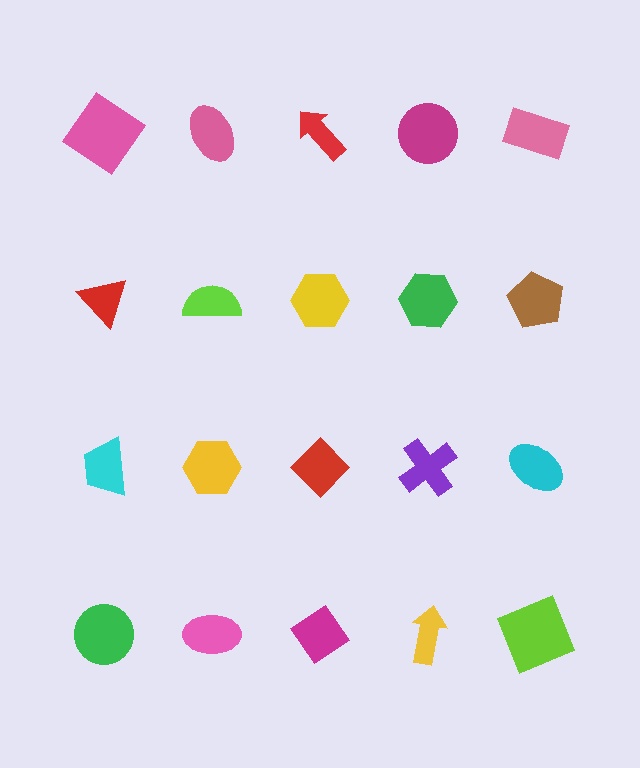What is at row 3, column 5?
A cyan ellipse.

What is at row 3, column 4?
A purple cross.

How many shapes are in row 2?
5 shapes.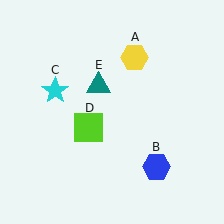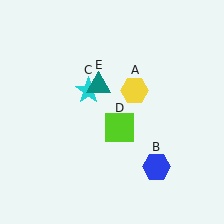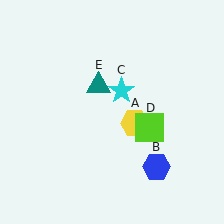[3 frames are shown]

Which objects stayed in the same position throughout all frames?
Blue hexagon (object B) and teal triangle (object E) remained stationary.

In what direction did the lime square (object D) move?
The lime square (object D) moved right.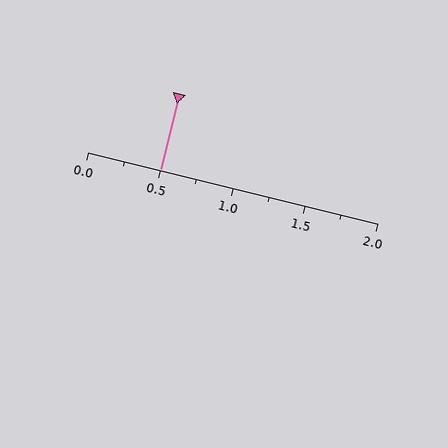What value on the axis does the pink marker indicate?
The marker indicates approximately 0.5.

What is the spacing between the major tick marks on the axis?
The major ticks are spaced 0.5 apart.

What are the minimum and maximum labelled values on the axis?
The axis runs from 0.0 to 2.0.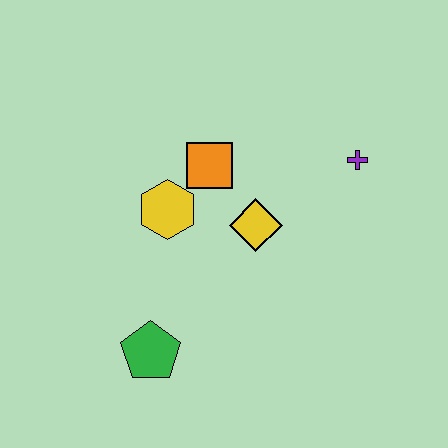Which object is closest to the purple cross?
The yellow diamond is closest to the purple cross.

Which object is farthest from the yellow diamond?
The green pentagon is farthest from the yellow diamond.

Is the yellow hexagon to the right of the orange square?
No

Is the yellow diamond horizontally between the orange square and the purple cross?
Yes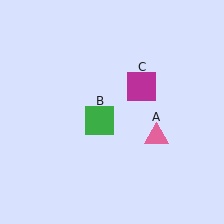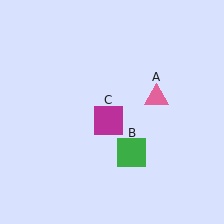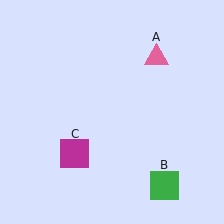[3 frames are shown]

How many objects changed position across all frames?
3 objects changed position: pink triangle (object A), green square (object B), magenta square (object C).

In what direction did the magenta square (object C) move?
The magenta square (object C) moved down and to the left.